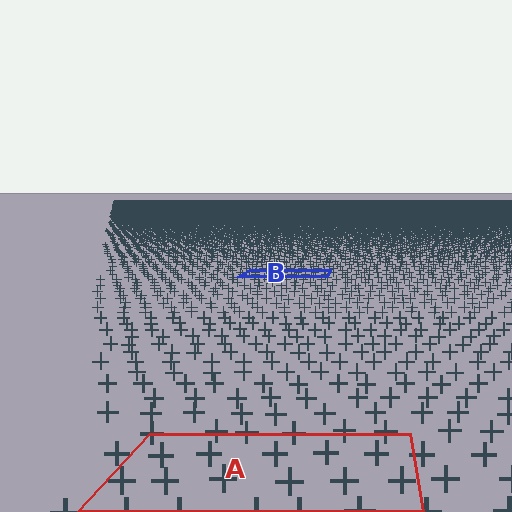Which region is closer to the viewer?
Region A is closer. The texture elements there are larger and more spread out.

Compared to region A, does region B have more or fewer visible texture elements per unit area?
Region B has more texture elements per unit area — they are packed more densely because it is farther away.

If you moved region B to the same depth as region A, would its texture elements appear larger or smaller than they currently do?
They would appear larger. At a closer depth, the same texture elements are projected at a bigger on-screen size.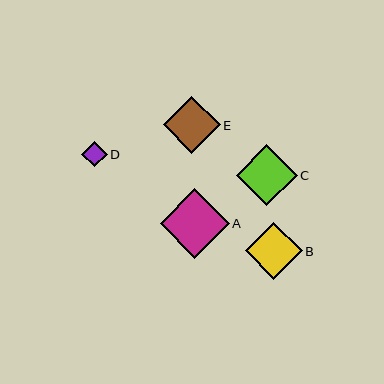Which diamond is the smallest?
Diamond D is the smallest with a size of approximately 26 pixels.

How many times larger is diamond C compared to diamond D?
Diamond C is approximately 2.4 times the size of diamond D.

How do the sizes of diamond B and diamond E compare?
Diamond B and diamond E are approximately the same size.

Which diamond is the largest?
Diamond A is the largest with a size of approximately 69 pixels.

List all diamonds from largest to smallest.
From largest to smallest: A, C, B, E, D.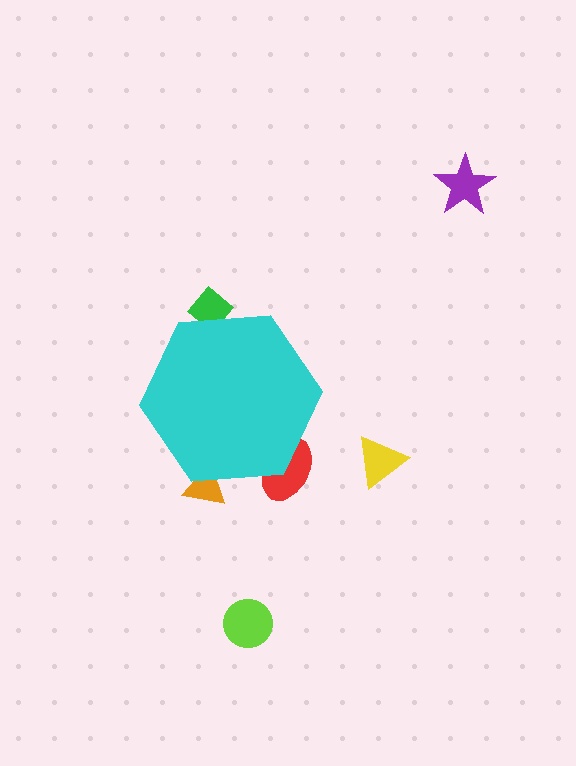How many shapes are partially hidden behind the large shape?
3 shapes are partially hidden.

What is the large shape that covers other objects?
A cyan hexagon.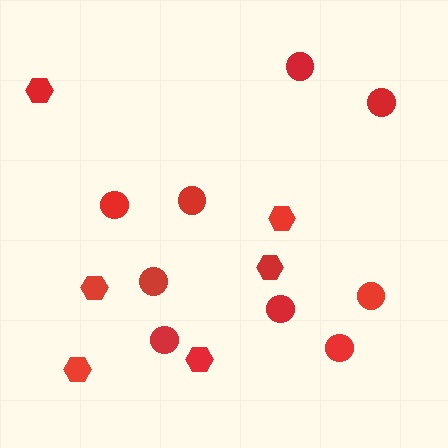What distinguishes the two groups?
There are 2 groups: one group of circles (9) and one group of hexagons (6).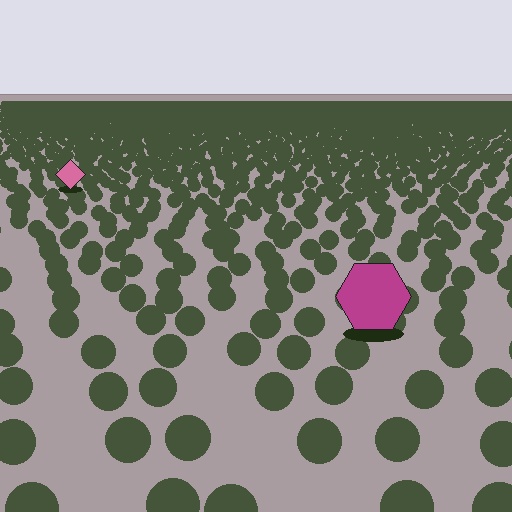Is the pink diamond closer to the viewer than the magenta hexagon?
No. The magenta hexagon is closer — you can tell from the texture gradient: the ground texture is coarser near it.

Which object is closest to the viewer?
The magenta hexagon is closest. The texture marks near it are larger and more spread out.